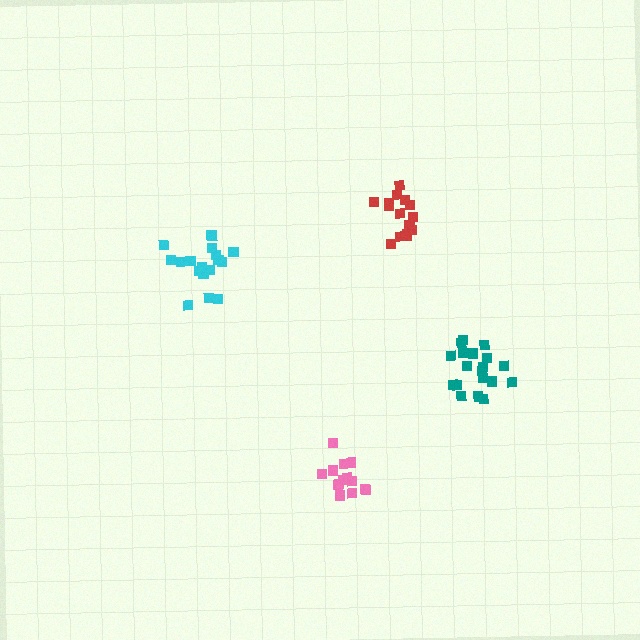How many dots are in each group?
Group 1: 17 dots, Group 2: 15 dots, Group 3: 14 dots, Group 4: 19 dots (65 total).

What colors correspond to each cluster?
The clusters are colored: cyan, red, pink, teal.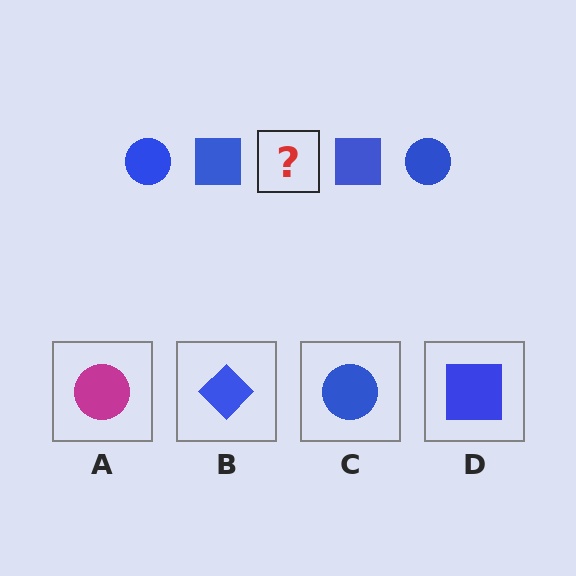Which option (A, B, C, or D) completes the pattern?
C.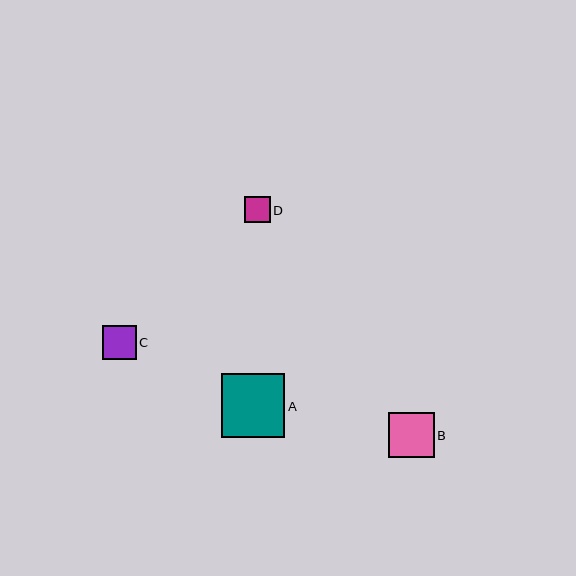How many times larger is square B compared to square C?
Square B is approximately 1.3 times the size of square C.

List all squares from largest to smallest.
From largest to smallest: A, B, C, D.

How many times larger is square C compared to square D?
Square C is approximately 1.3 times the size of square D.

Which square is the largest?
Square A is the largest with a size of approximately 63 pixels.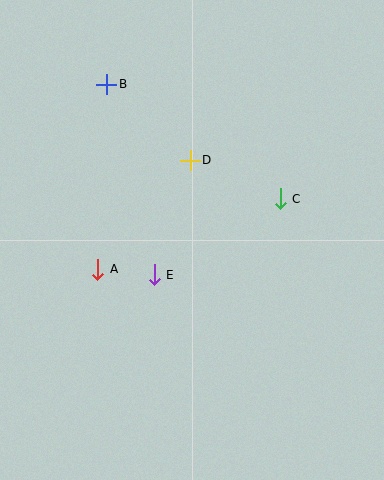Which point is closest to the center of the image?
Point E at (154, 275) is closest to the center.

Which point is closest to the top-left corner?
Point B is closest to the top-left corner.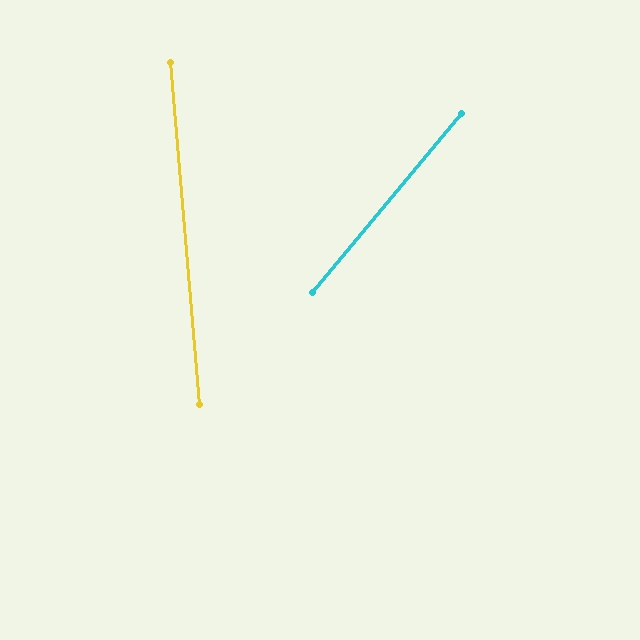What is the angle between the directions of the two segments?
Approximately 44 degrees.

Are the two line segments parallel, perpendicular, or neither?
Neither parallel nor perpendicular — they differ by about 44°.